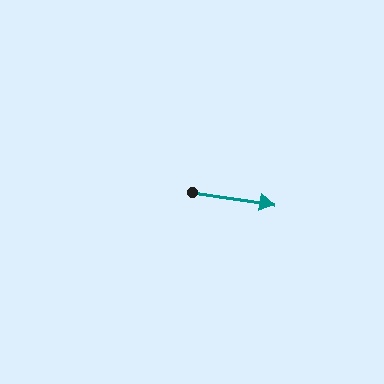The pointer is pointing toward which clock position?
Roughly 3 o'clock.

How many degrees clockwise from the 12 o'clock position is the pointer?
Approximately 98 degrees.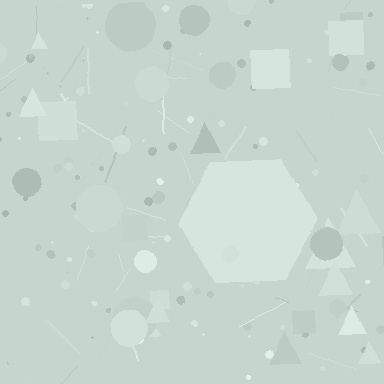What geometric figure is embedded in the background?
A hexagon is embedded in the background.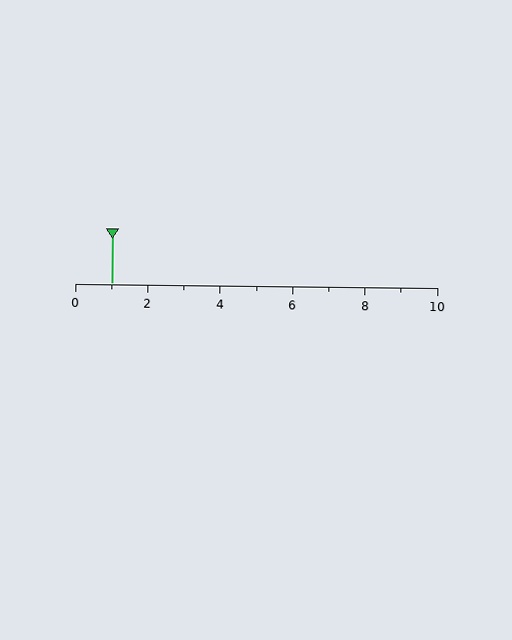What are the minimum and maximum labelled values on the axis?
The axis runs from 0 to 10.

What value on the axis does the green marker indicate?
The marker indicates approximately 1.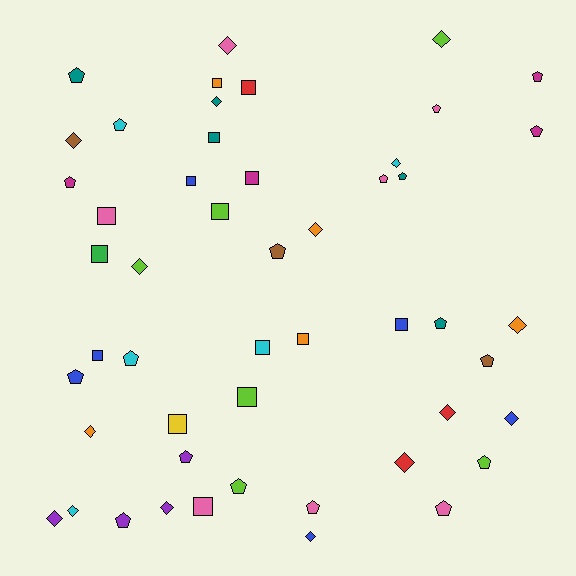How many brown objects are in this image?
There are 3 brown objects.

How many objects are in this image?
There are 50 objects.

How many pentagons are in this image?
There are 19 pentagons.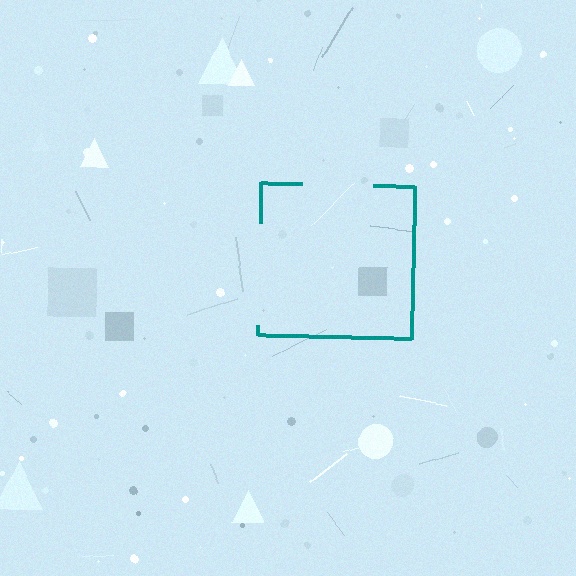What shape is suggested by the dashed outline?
The dashed outline suggests a square.